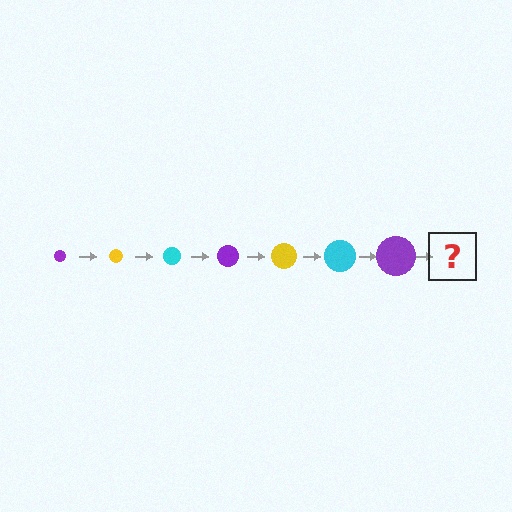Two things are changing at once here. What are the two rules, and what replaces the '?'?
The two rules are that the circle grows larger each step and the color cycles through purple, yellow, and cyan. The '?' should be a yellow circle, larger than the previous one.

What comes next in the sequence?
The next element should be a yellow circle, larger than the previous one.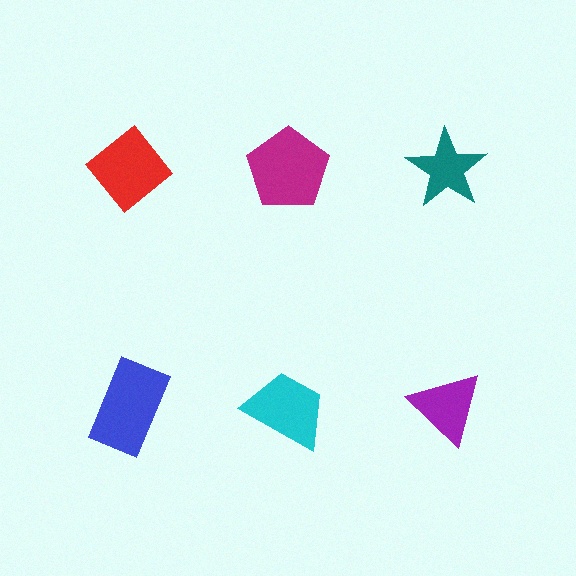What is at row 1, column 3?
A teal star.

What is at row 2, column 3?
A purple triangle.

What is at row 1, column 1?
A red diamond.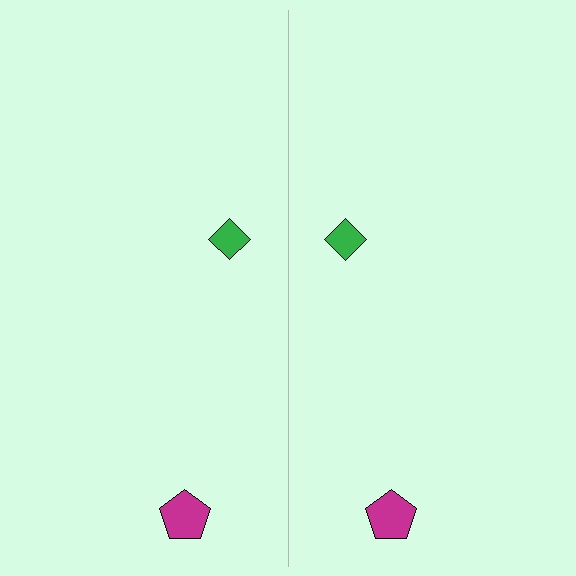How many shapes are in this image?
There are 4 shapes in this image.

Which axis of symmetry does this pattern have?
The pattern has a vertical axis of symmetry running through the center of the image.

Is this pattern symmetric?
Yes, this pattern has bilateral (reflection) symmetry.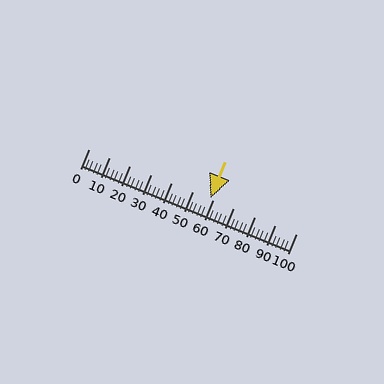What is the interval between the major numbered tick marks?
The major tick marks are spaced 10 units apart.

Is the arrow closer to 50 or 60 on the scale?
The arrow is closer to 60.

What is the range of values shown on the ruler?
The ruler shows values from 0 to 100.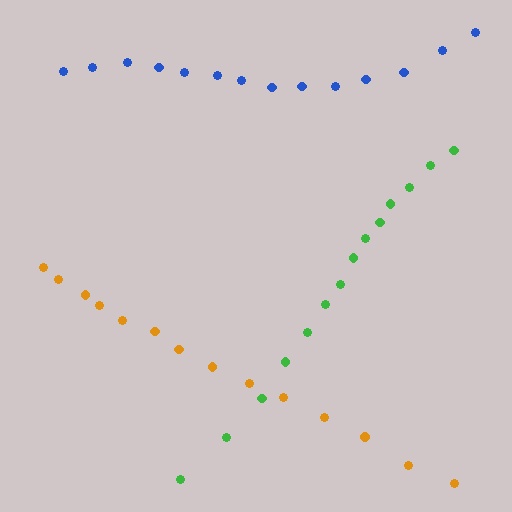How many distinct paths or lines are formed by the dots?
There are 3 distinct paths.